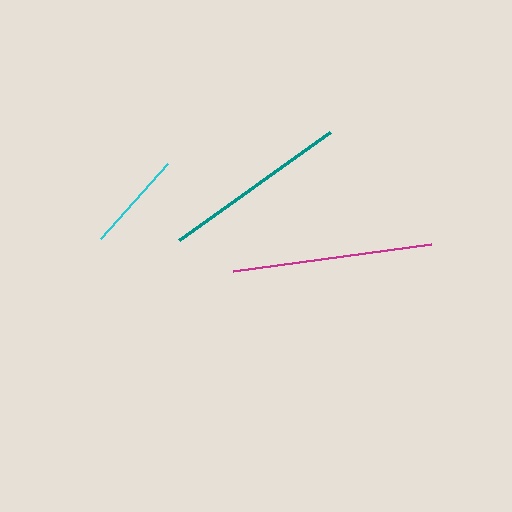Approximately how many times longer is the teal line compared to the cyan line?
The teal line is approximately 1.8 times the length of the cyan line.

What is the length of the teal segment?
The teal segment is approximately 185 pixels long.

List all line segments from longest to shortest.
From longest to shortest: magenta, teal, cyan.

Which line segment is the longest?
The magenta line is the longest at approximately 200 pixels.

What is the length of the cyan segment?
The cyan segment is approximately 100 pixels long.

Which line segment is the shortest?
The cyan line is the shortest at approximately 100 pixels.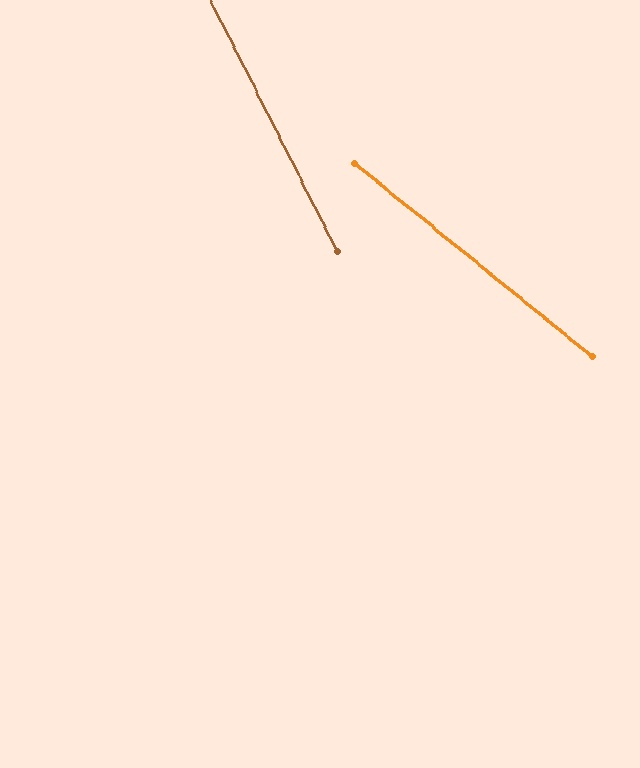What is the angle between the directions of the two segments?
Approximately 24 degrees.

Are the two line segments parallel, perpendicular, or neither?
Neither parallel nor perpendicular — they differ by about 24°.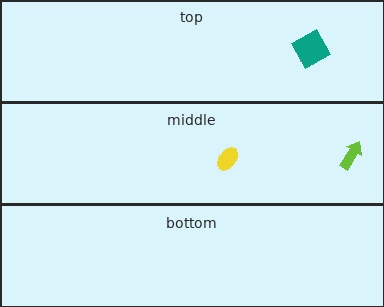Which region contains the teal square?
The top region.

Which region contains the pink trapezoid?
The top region.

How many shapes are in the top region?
2.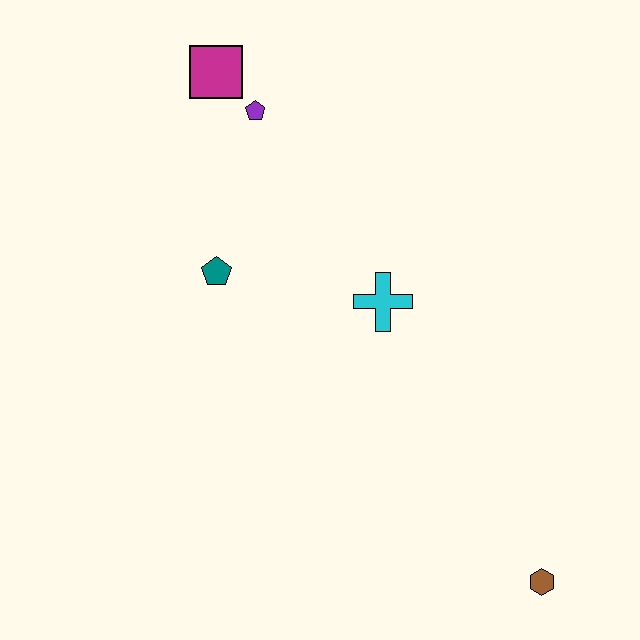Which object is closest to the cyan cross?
The teal pentagon is closest to the cyan cross.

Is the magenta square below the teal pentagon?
No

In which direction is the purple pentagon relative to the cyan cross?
The purple pentagon is above the cyan cross.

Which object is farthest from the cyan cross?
The brown hexagon is farthest from the cyan cross.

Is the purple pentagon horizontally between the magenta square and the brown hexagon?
Yes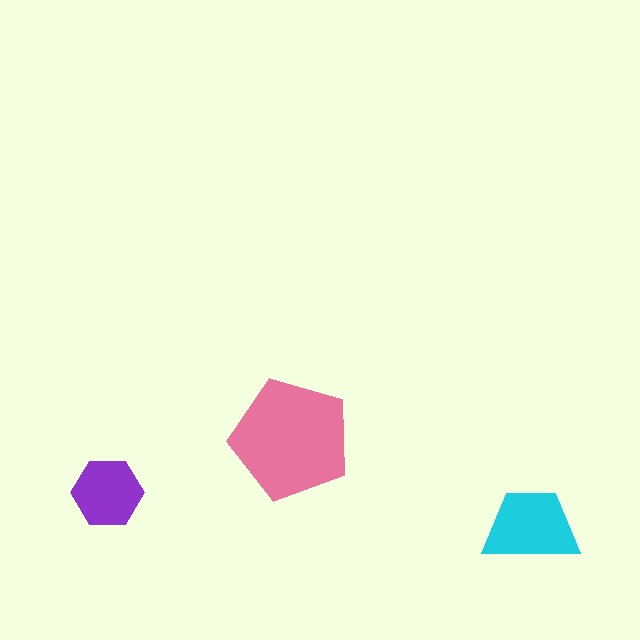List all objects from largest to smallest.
The pink pentagon, the cyan trapezoid, the purple hexagon.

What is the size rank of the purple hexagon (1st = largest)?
3rd.